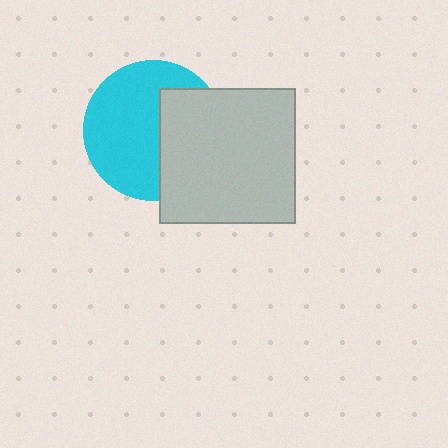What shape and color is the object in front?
The object in front is a light gray square.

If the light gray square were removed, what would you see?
You would see the complete cyan circle.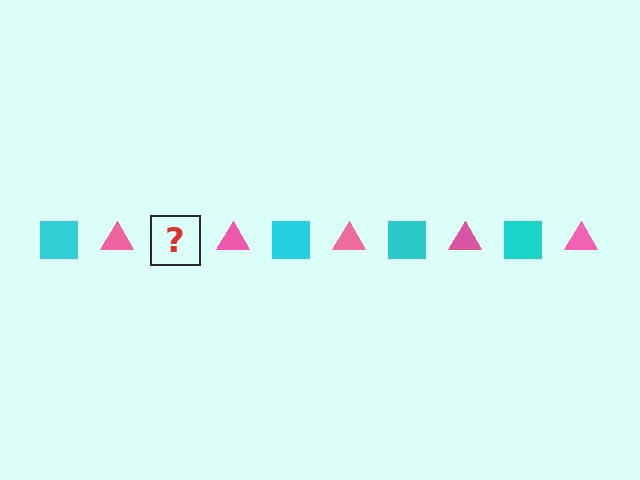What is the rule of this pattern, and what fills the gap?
The rule is that the pattern alternates between cyan square and pink triangle. The gap should be filled with a cyan square.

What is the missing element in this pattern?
The missing element is a cyan square.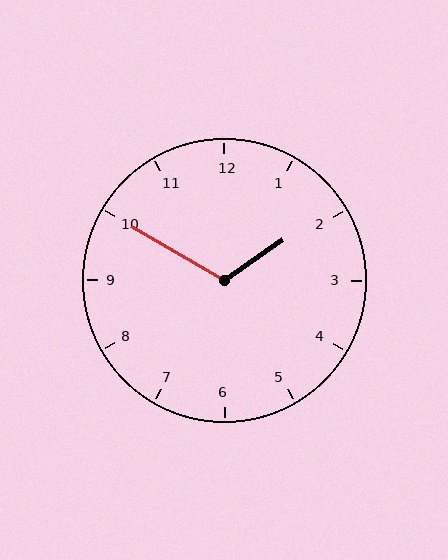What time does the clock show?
1:50.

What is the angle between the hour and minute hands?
Approximately 115 degrees.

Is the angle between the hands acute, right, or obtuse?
It is obtuse.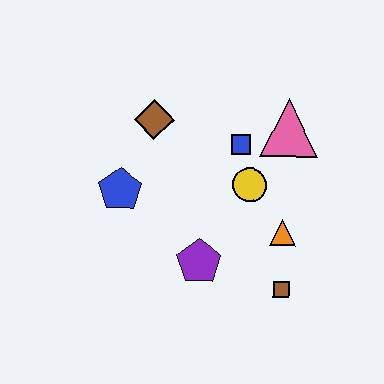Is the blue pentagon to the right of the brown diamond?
No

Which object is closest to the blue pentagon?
The brown diamond is closest to the blue pentagon.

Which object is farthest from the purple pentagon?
The pink triangle is farthest from the purple pentagon.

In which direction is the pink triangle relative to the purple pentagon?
The pink triangle is above the purple pentagon.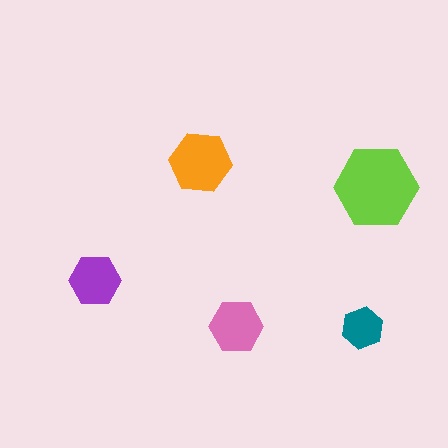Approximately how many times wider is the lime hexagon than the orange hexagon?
About 1.5 times wider.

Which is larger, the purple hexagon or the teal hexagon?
The purple one.